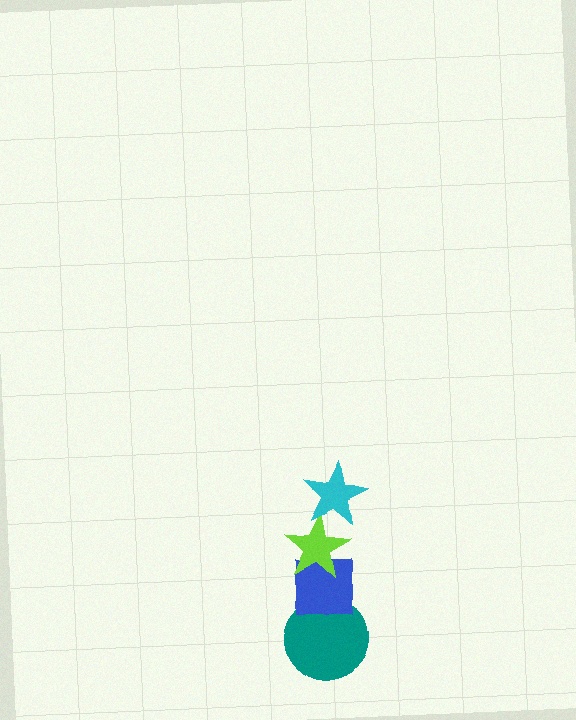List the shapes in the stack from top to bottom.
From top to bottom: the cyan star, the lime star, the blue square, the teal circle.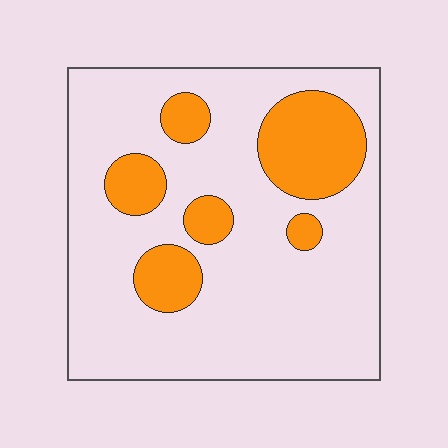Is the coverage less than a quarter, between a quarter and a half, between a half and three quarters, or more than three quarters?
Less than a quarter.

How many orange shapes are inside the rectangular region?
6.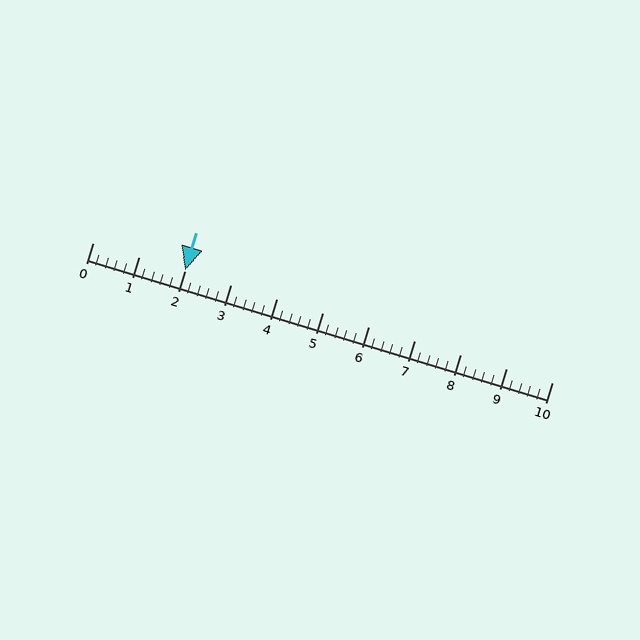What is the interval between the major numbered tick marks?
The major tick marks are spaced 1 units apart.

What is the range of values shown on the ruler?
The ruler shows values from 0 to 10.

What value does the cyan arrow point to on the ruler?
The cyan arrow points to approximately 2.0.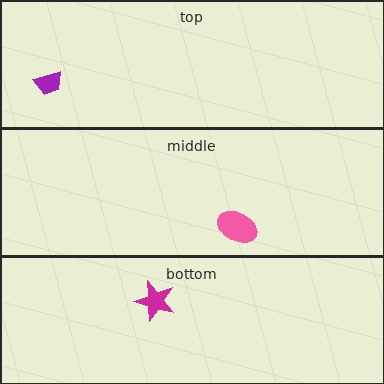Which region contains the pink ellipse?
The middle region.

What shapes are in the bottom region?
The magenta star.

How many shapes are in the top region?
1.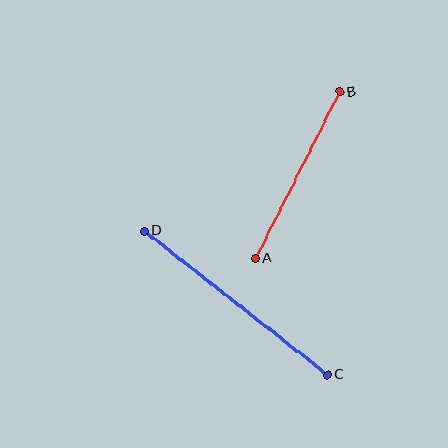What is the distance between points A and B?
The distance is approximately 187 pixels.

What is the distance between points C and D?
The distance is approximately 233 pixels.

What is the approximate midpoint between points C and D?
The midpoint is at approximately (236, 303) pixels.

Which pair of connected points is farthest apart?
Points C and D are farthest apart.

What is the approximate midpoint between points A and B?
The midpoint is at approximately (298, 175) pixels.